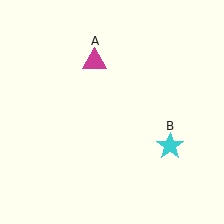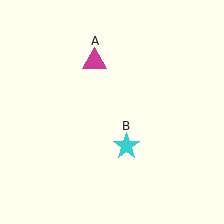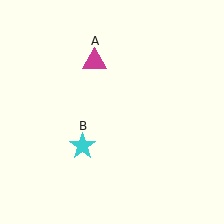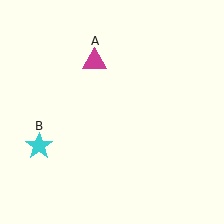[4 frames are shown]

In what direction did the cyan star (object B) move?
The cyan star (object B) moved left.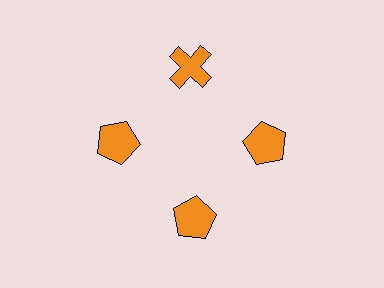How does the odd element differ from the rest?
It has a different shape: cross instead of pentagon.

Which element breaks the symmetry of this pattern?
The orange cross at roughly the 12 o'clock position breaks the symmetry. All other shapes are orange pentagons.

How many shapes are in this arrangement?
There are 4 shapes arranged in a ring pattern.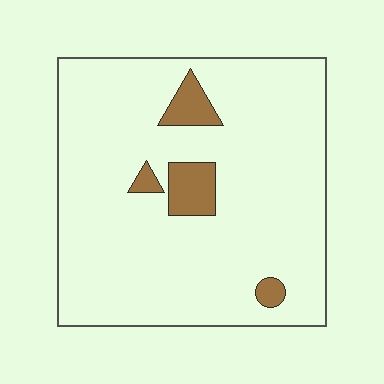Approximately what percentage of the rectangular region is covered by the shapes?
Approximately 10%.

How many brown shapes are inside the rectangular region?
4.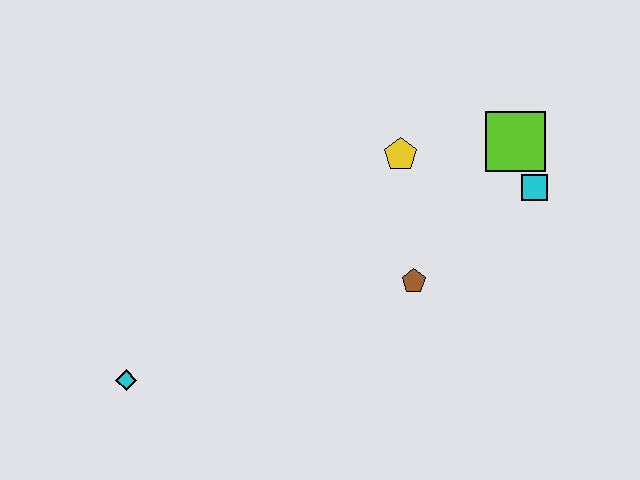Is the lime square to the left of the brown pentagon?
No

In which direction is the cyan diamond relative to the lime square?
The cyan diamond is to the left of the lime square.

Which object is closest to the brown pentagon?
The yellow pentagon is closest to the brown pentagon.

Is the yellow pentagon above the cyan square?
Yes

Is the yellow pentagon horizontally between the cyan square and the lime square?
No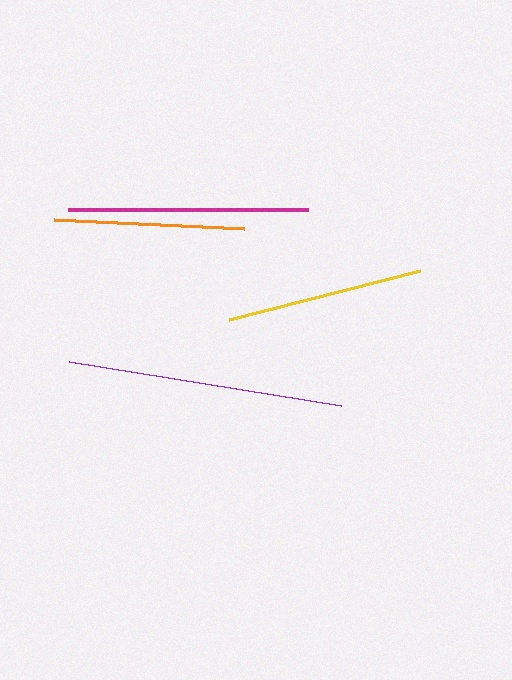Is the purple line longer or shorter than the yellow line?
The purple line is longer than the yellow line.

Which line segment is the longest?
The purple line is the longest at approximately 276 pixels.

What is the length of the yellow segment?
The yellow segment is approximately 198 pixels long.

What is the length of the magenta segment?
The magenta segment is approximately 241 pixels long.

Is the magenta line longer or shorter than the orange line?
The magenta line is longer than the orange line.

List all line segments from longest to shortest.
From longest to shortest: purple, magenta, yellow, orange.